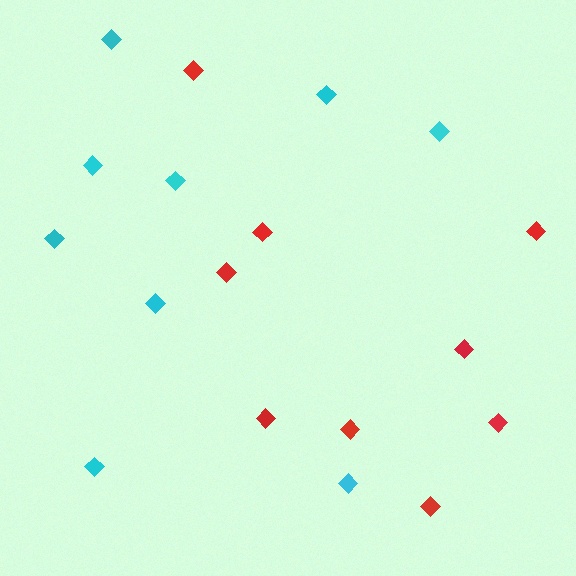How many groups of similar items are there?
There are 2 groups: one group of cyan diamonds (9) and one group of red diamonds (9).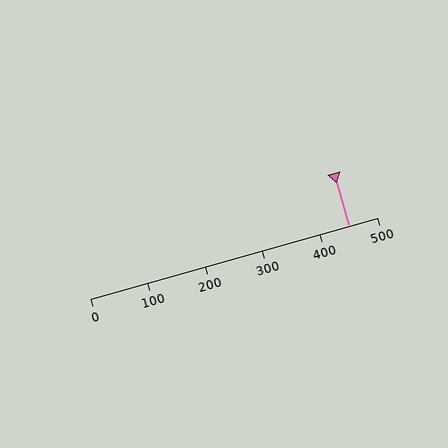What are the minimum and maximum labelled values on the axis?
The axis runs from 0 to 500.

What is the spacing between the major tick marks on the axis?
The major ticks are spaced 100 apart.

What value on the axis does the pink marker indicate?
The marker indicates approximately 450.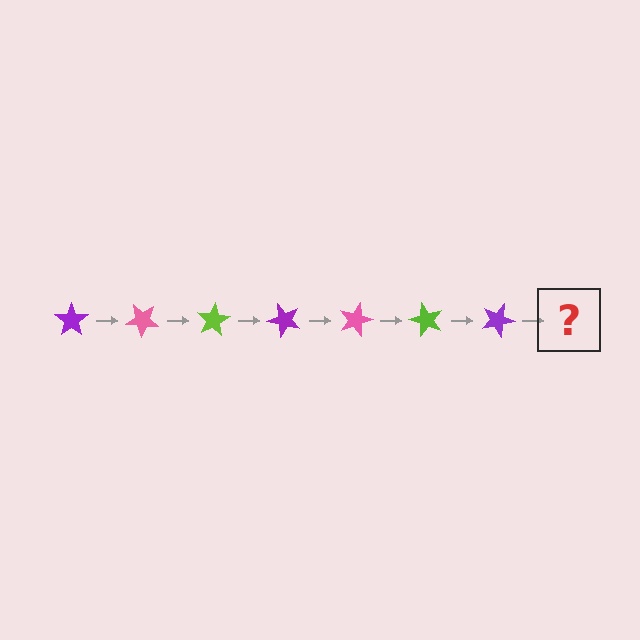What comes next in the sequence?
The next element should be a pink star, rotated 280 degrees from the start.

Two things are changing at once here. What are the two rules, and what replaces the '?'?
The two rules are that it rotates 40 degrees each step and the color cycles through purple, pink, and lime. The '?' should be a pink star, rotated 280 degrees from the start.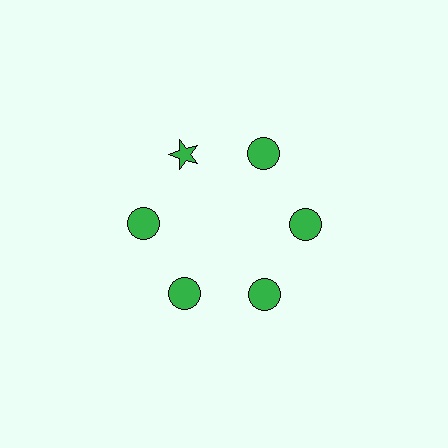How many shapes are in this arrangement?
There are 6 shapes arranged in a ring pattern.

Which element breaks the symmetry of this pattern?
The green star at roughly the 11 o'clock position breaks the symmetry. All other shapes are green circles.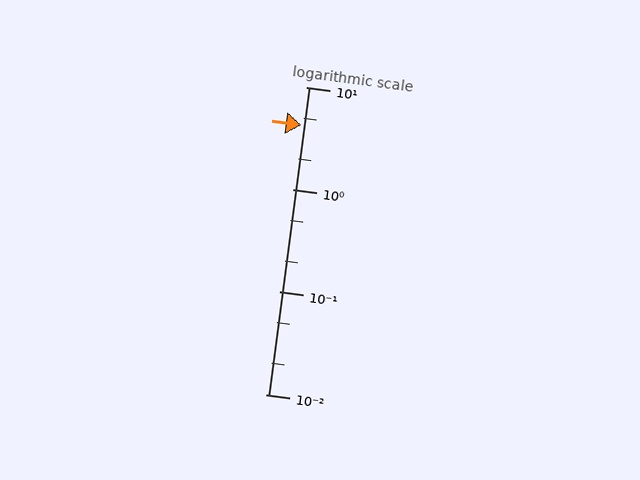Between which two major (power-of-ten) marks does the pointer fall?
The pointer is between 1 and 10.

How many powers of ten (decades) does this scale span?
The scale spans 3 decades, from 0.01 to 10.